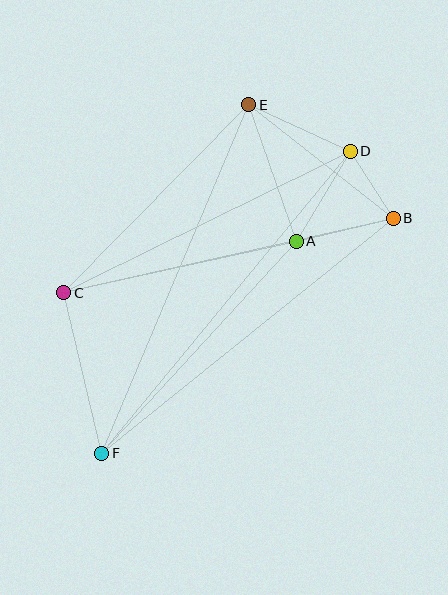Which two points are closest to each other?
Points B and D are closest to each other.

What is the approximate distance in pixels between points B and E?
The distance between B and E is approximately 184 pixels.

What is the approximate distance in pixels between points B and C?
The distance between B and C is approximately 338 pixels.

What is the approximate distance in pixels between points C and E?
The distance between C and E is approximately 264 pixels.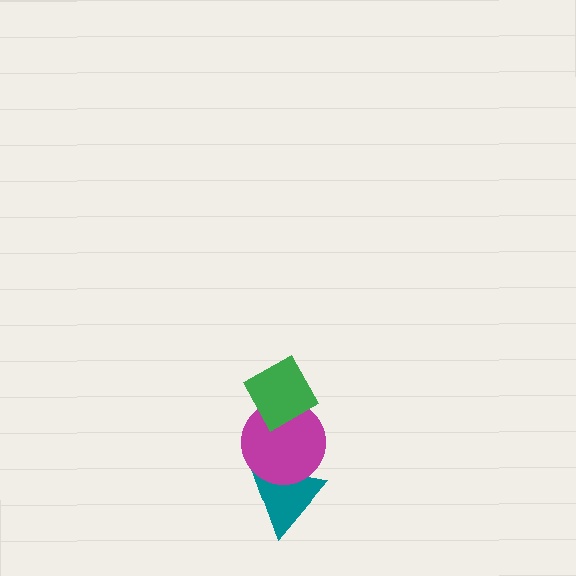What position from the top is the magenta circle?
The magenta circle is 2nd from the top.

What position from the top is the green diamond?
The green diamond is 1st from the top.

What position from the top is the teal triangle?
The teal triangle is 3rd from the top.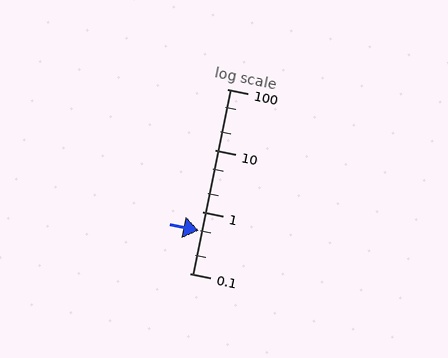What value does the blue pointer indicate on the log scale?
The pointer indicates approximately 0.5.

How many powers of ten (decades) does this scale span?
The scale spans 3 decades, from 0.1 to 100.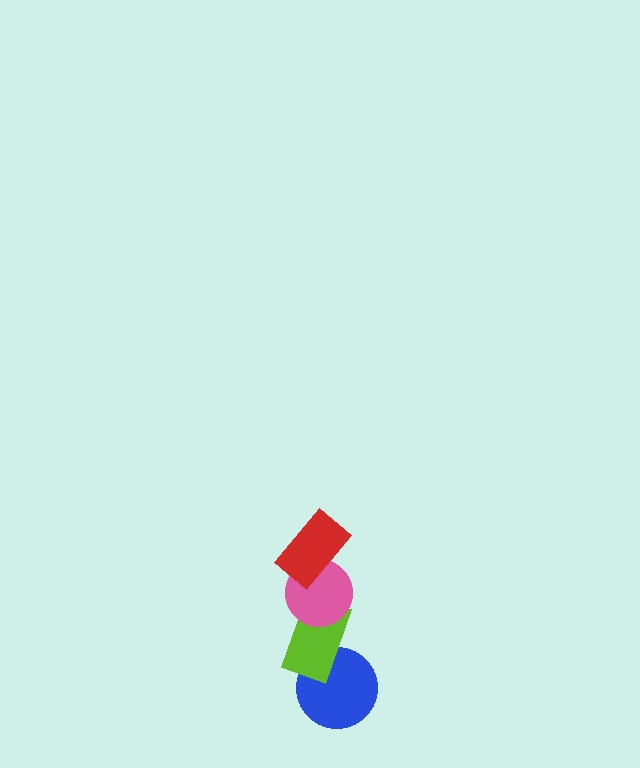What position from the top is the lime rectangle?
The lime rectangle is 3rd from the top.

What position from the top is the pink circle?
The pink circle is 2nd from the top.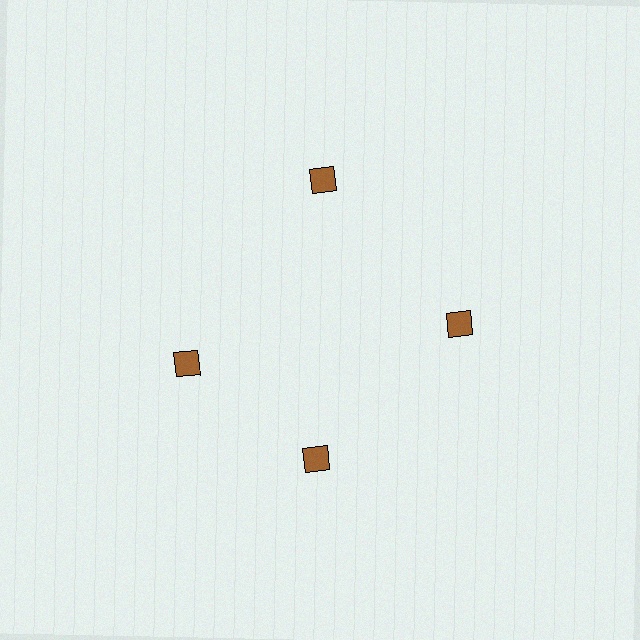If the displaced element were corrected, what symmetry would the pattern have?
It would have 4-fold rotational symmetry — the pattern would map onto itself every 90 degrees.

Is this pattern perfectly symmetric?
No. The 4 brown squares are arranged in a ring, but one element near the 9 o'clock position is rotated out of alignment along the ring, breaking the 4-fold rotational symmetry.